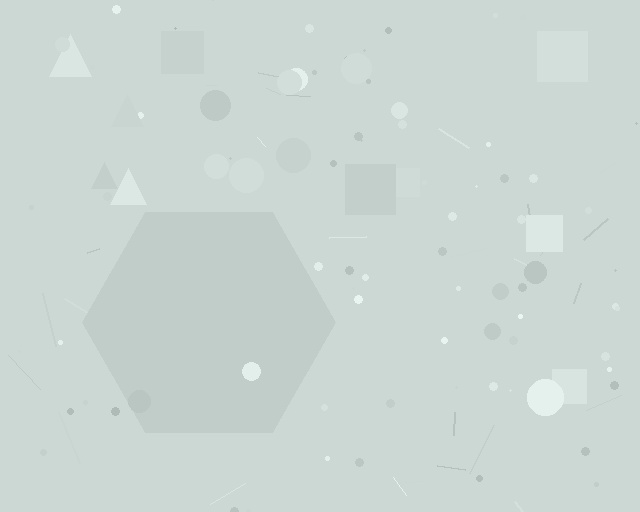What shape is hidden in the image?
A hexagon is hidden in the image.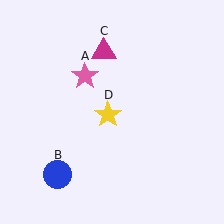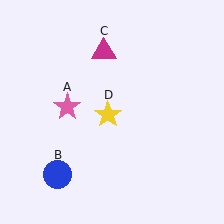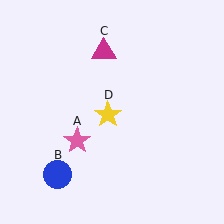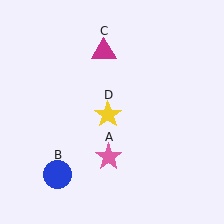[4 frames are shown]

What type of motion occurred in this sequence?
The pink star (object A) rotated counterclockwise around the center of the scene.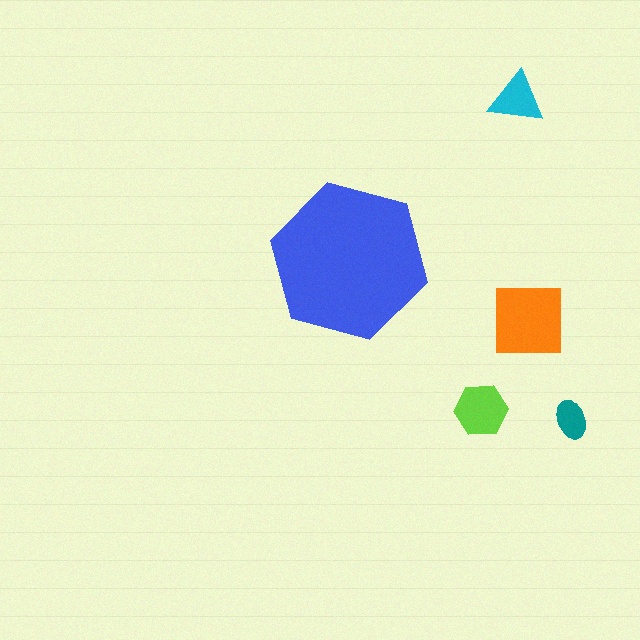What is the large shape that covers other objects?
A blue hexagon.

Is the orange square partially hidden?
No, the orange square is fully visible.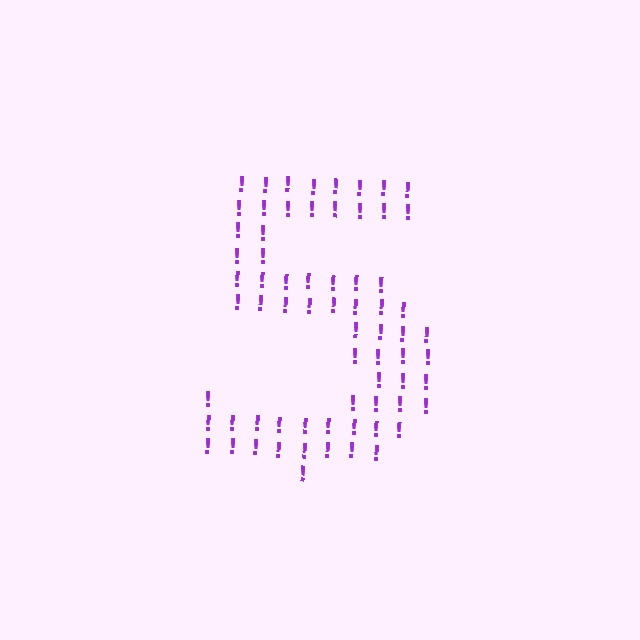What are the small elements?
The small elements are exclamation marks.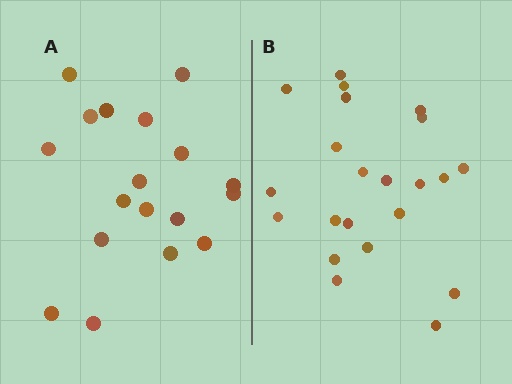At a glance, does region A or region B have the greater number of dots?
Region B (the right region) has more dots.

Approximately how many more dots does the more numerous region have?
Region B has about 4 more dots than region A.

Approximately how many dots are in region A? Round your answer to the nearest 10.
About 20 dots. (The exact count is 18, which rounds to 20.)